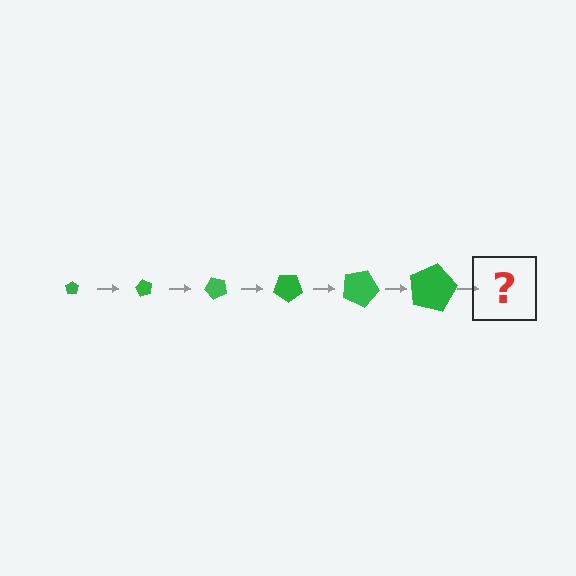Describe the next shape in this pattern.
It should be a pentagon, larger than the previous one and rotated 360 degrees from the start.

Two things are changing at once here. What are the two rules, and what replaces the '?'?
The two rules are that the pentagon grows larger each step and it rotates 60 degrees each step. The '?' should be a pentagon, larger than the previous one and rotated 360 degrees from the start.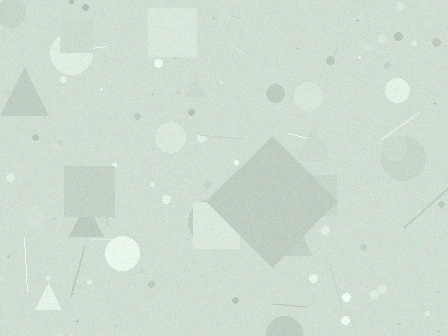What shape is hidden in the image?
A diamond is hidden in the image.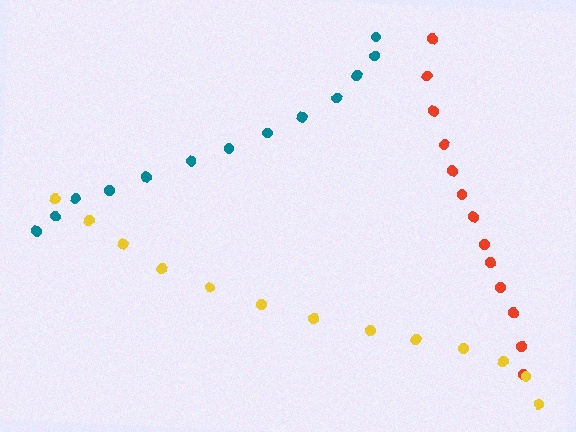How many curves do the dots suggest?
There are 3 distinct paths.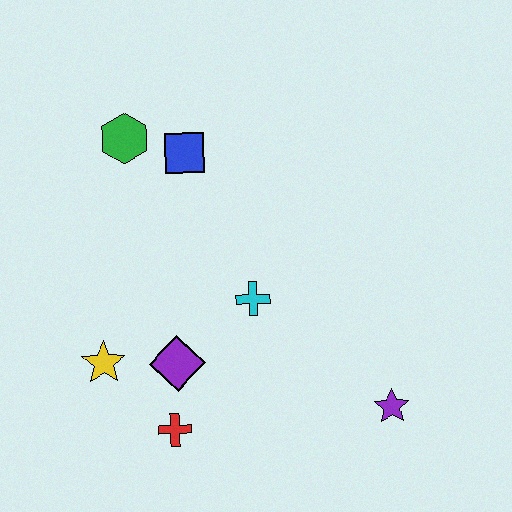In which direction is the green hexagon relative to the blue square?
The green hexagon is to the left of the blue square.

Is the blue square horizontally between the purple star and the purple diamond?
Yes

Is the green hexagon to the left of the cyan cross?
Yes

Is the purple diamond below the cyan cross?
Yes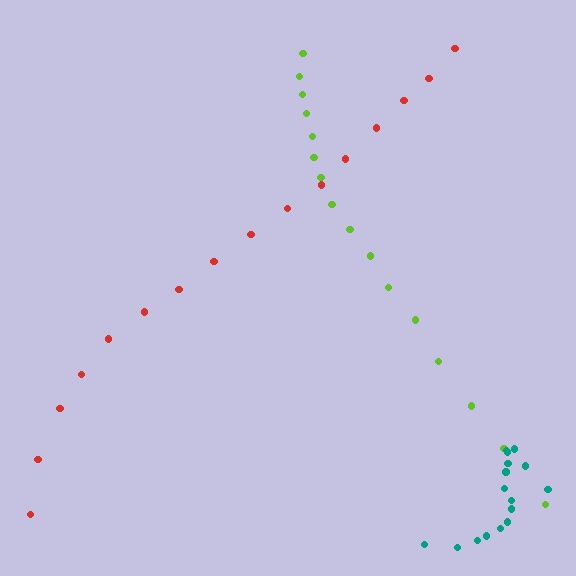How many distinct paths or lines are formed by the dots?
There are 3 distinct paths.